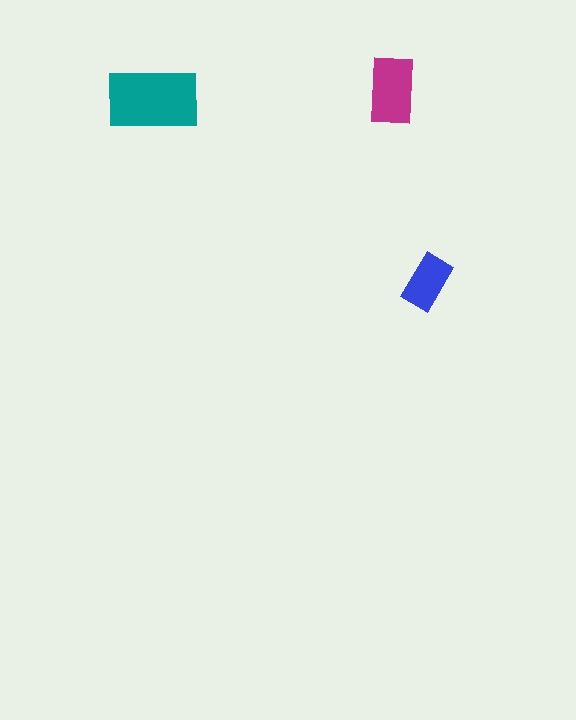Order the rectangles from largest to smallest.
the teal one, the magenta one, the blue one.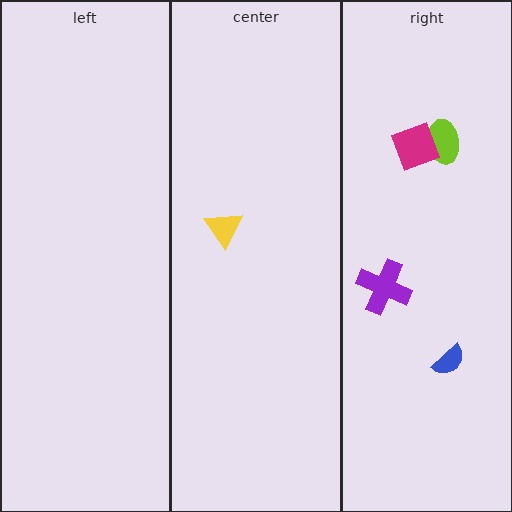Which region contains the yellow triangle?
The center region.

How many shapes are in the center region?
1.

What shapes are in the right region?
The blue semicircle, the purple cross, the lime ellipse, the magenta diamond.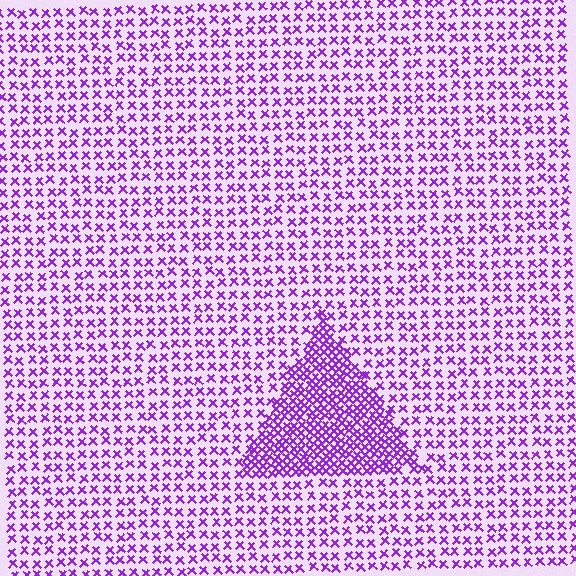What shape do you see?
I see a triangle.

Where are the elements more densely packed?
The elements are more densely packed inside the triangle boundary.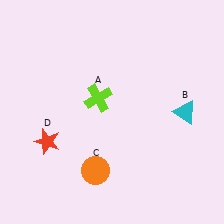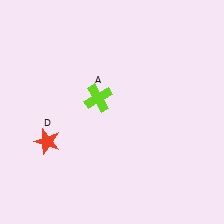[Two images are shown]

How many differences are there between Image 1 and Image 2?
There are 2 differences between the two images.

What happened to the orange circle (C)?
The orange circle (C) was removed in Image 2. It was in the bottom-left area of Image 1.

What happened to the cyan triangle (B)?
The cyan triangle (B) was removed in Image 2. It was in the bottom-right area of Image 1.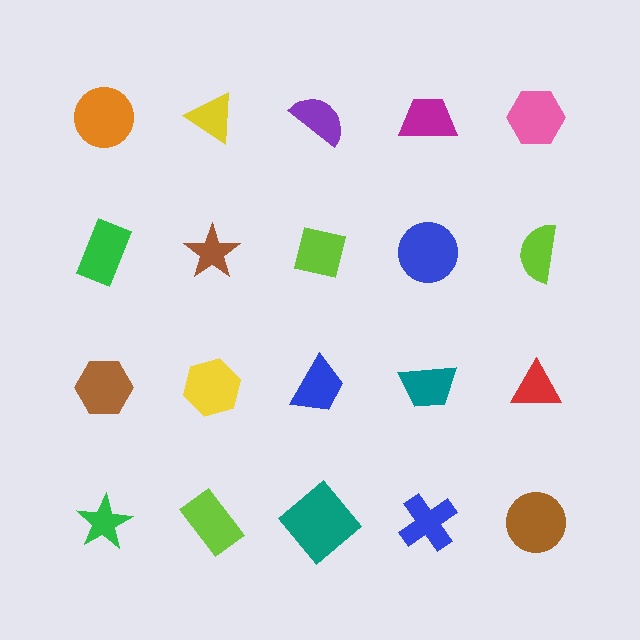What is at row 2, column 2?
A brown star.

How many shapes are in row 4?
5 shapes.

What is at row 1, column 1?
An orange circle.